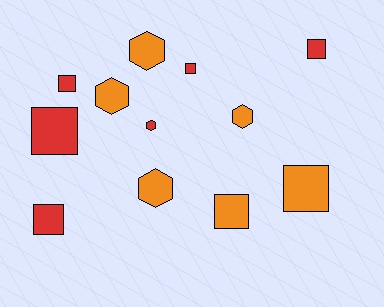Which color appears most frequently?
Orange, with 6 objects.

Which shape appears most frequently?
Square, with 7 objects.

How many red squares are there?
There are 5 red squares.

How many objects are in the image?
There are 12 objects.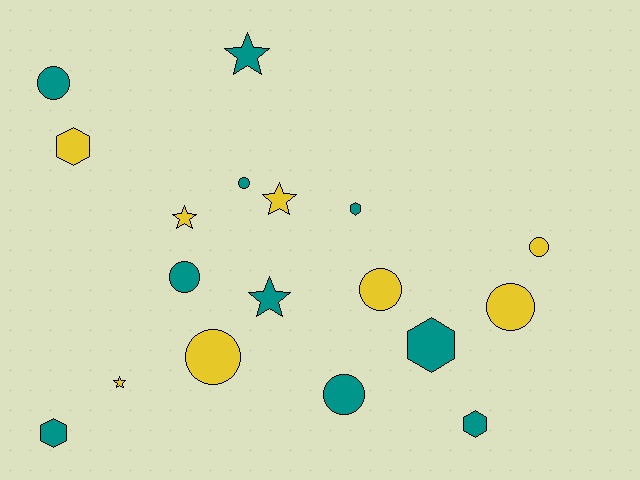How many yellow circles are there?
There are 4 yellow circles.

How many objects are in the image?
There are 18 objects.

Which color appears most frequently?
Teal, with 10 objects.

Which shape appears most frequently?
Circle, with 8 objects.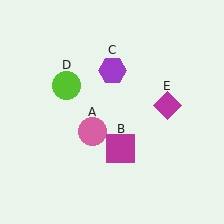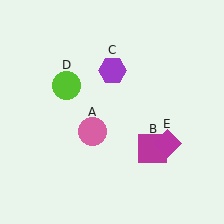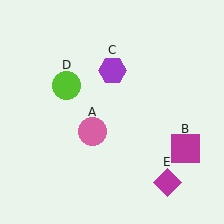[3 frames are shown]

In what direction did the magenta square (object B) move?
The magenta square (object B) moved right.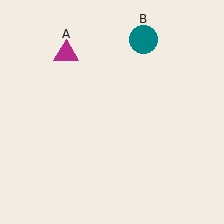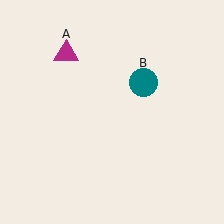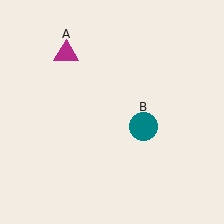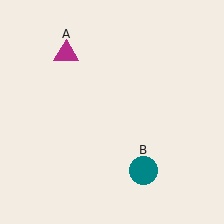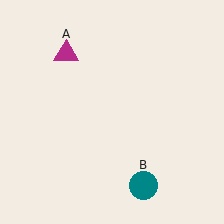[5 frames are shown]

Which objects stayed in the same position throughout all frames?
Magenta triangle (object A) remained stationary.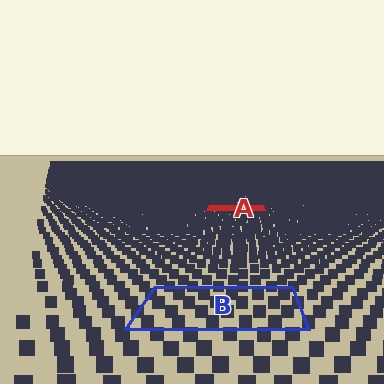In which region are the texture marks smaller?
The texture marks are smaller in region A, because it is farther away.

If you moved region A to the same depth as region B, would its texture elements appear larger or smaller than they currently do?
They would appear larger. At a closer depth, the same texture elements are projected at a bigger on-screen size.